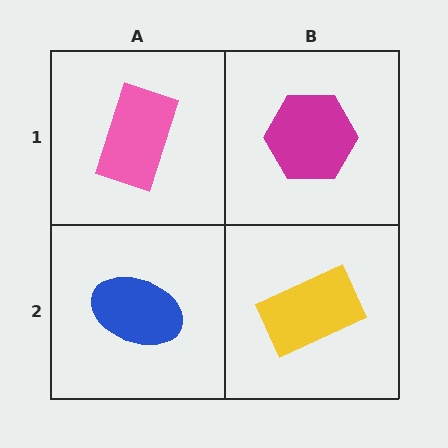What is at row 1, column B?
A magenta hexagon.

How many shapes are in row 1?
2 shapes.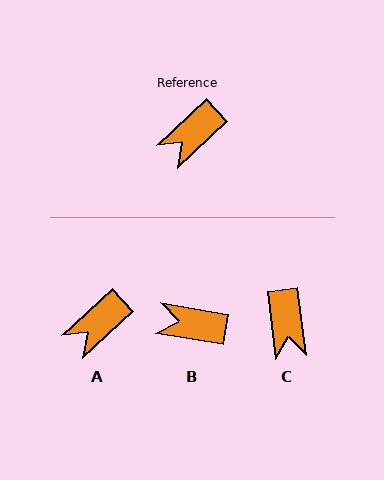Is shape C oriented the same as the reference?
No, it is off by about 55 degrees.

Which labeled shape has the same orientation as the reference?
A.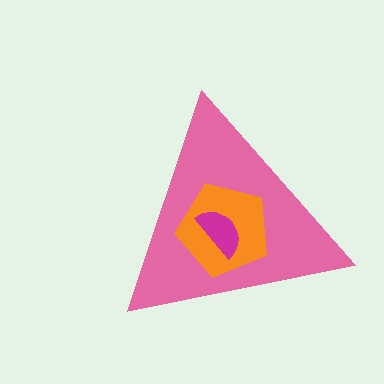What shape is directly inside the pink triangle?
The orange pentagon.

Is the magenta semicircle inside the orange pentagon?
Yes.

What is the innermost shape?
The magenta semicircle.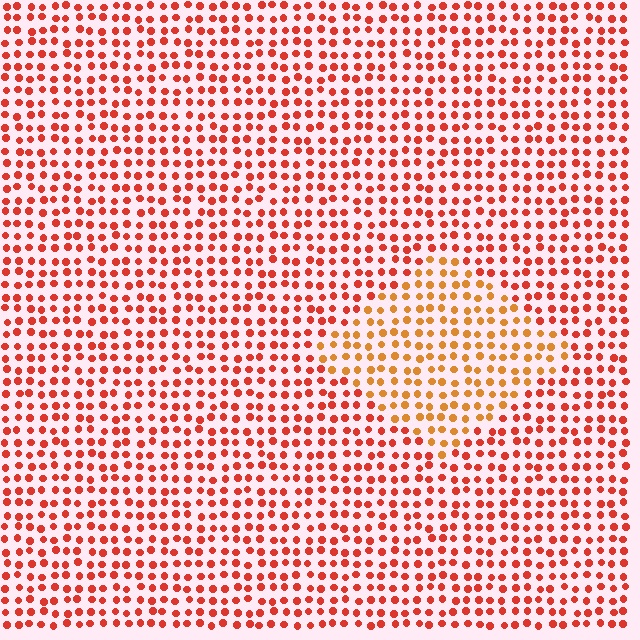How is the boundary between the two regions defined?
The boundary is defined purely by a slight shift in hue (about 29 degrees). Spacing, size, and orientation are identical on both sides.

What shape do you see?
I see a diamond.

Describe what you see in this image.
The image is filled with small red elements in a uniform arrangement. A diamond-shaped region is visible where the elements are tinted to a slightly different hue, forming a subtle color boundary.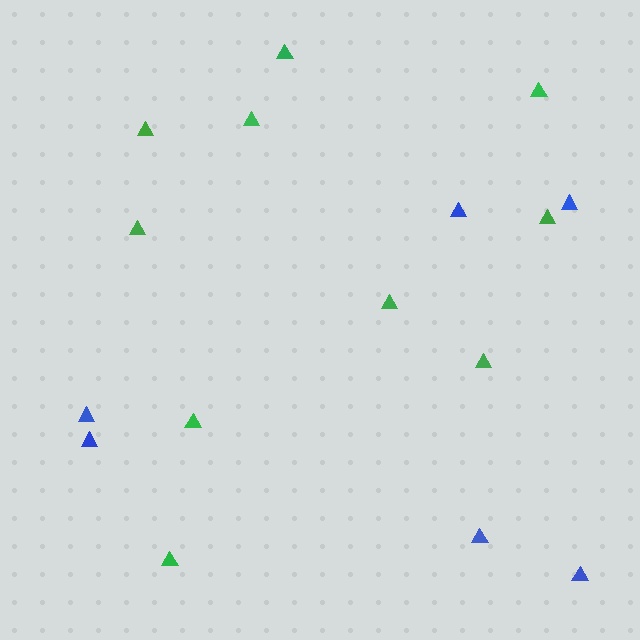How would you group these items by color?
There are 2 groups: one group of green triangles (10) and one group of blue triangles (6).